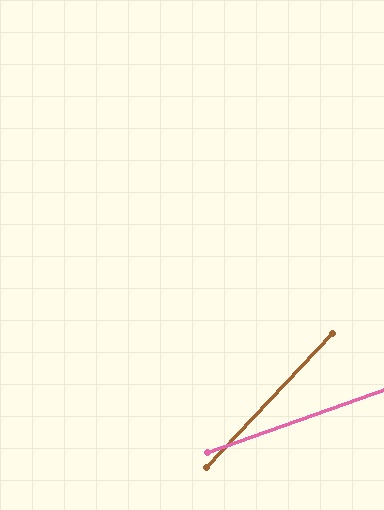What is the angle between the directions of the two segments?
Approximately 27 degrees.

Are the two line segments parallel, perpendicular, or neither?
Neither parallel nor perpendicular — they differ by about 27°.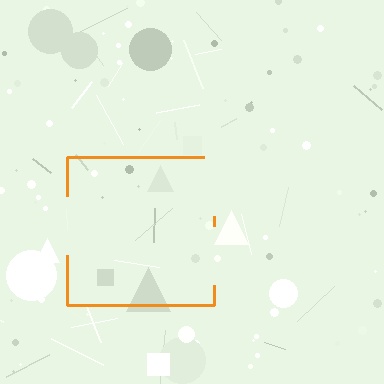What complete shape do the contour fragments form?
The contour fragments form a square.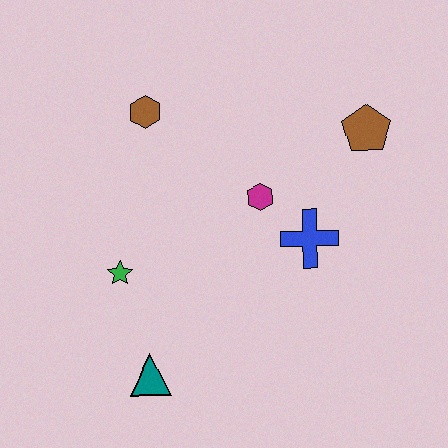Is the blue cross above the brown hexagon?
No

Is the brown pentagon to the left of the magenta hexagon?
No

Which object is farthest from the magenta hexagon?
The teal triangle is farthest from the magenta hexagon.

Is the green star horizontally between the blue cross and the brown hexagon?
No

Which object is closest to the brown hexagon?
The magenta hexagon is closest to the brown hexagon.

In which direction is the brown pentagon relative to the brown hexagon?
The brown pentagon is to the right of the brown hexagon.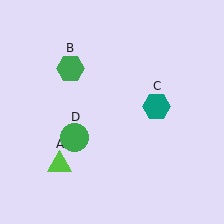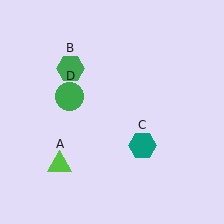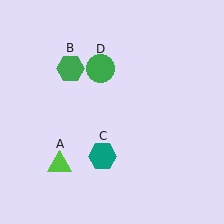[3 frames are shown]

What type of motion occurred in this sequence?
The teal hexagon (object C), green circle (object D) rotated clockwise around the center of the scene.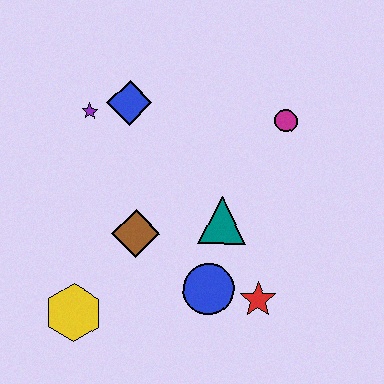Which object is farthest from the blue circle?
The purple star is farthest from the blue circle.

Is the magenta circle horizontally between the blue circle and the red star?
No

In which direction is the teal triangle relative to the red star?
The teal triangle is above the red star.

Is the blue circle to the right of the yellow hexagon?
Yes